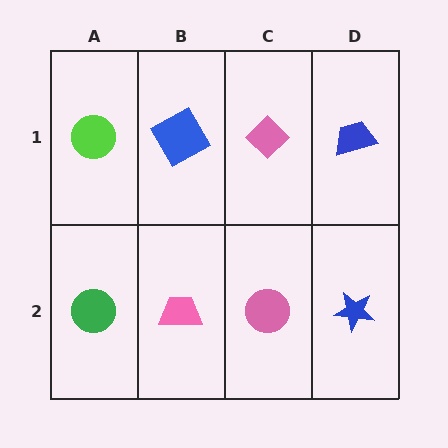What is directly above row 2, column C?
A pink diamond.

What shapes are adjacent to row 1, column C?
A pink circle (row 2, column C), a blue square (row 1, column B), a blue trapezoid (row 1, column D).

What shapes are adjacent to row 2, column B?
A blue square (row 1, column B), a green circle (row 2, column A), a pink circle (row 2, column C).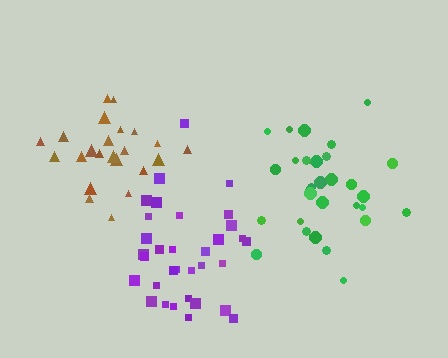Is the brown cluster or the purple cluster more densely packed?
Brown.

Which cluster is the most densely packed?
Green.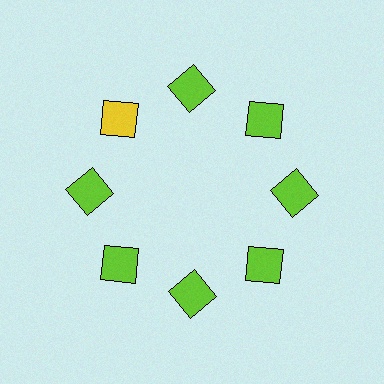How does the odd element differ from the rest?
It has a different color: yellow instead of lime.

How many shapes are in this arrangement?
There are 8 shapes arranged in a ring pattern.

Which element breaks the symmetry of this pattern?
The yellow square at roughly the 10 o'clock position breaks the symmetry. All other shapes are lime squares.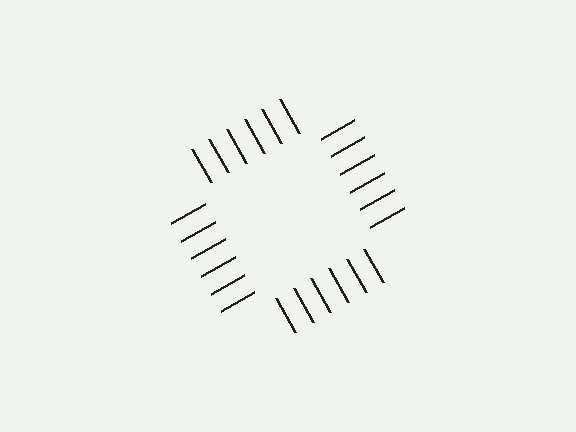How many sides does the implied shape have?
4 sides — the line-ends trace a square.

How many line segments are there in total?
24 — 6 along each of the 4 edges.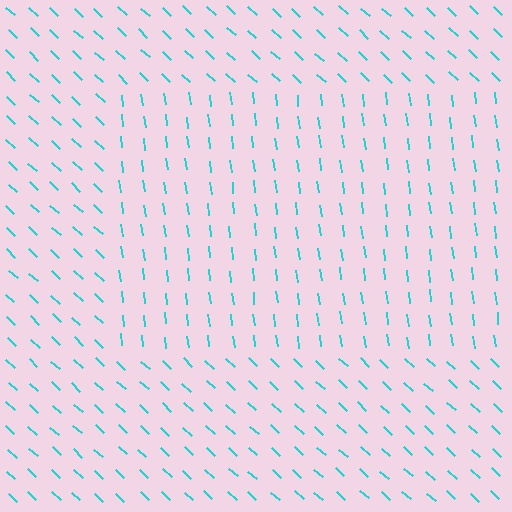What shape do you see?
I see a rectangle.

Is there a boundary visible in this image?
Yes, there is a texture boundary formed by a change in line orientation.